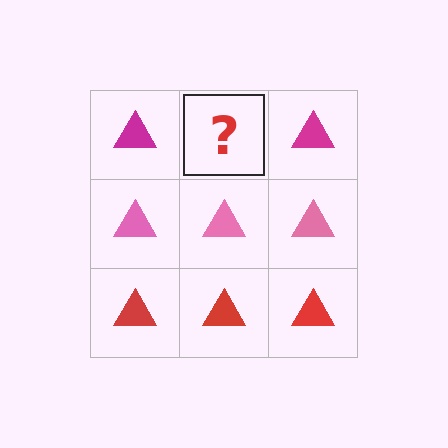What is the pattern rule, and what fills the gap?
The rule is that each row has a consistent color. The gap should be filled with a magenta triangle.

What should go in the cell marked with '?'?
The missing cell should contain a magenta triangle.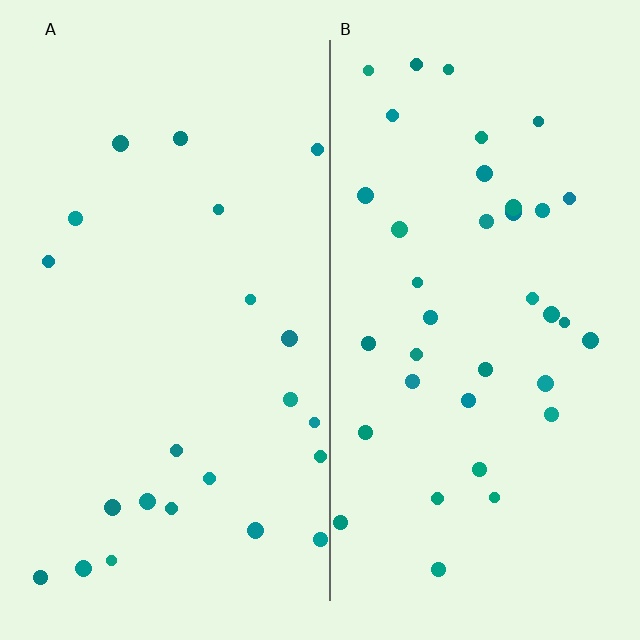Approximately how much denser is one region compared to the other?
Approximately 1.7× — region B over region A.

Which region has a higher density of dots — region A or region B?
B (the right).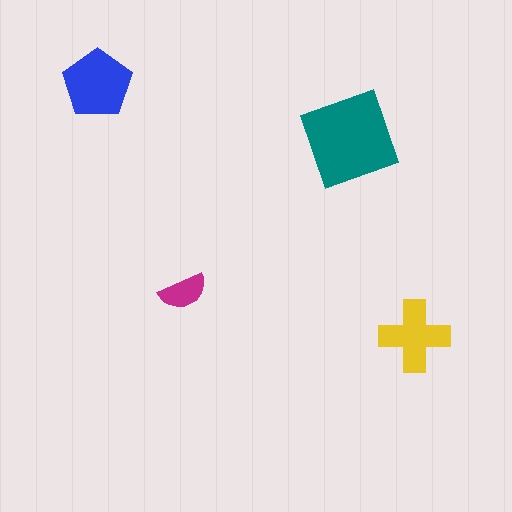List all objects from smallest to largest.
The magenta semicircle, the yellow cross, the blue pentagon, the teal diamond.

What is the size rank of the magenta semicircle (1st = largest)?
4th.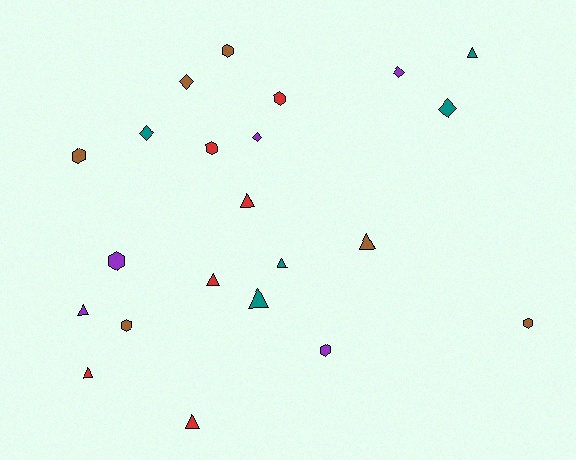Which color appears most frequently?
Brown, with 6 objects.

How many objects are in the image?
There are 22 objects.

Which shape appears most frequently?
Triangle, with 9 objects.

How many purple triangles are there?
There is 1 purple triangle.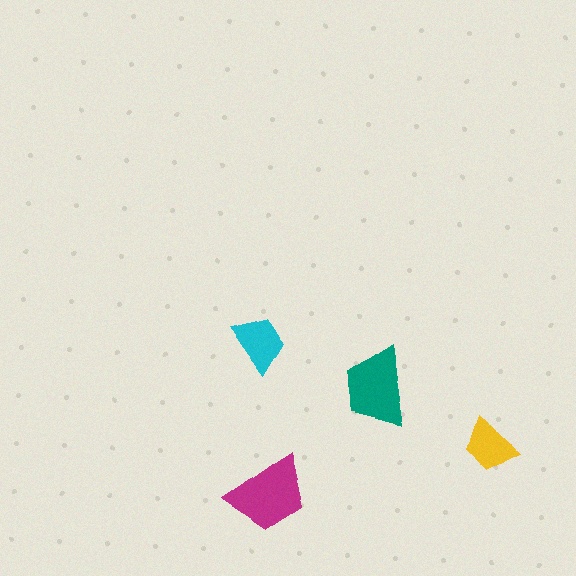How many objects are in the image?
There are 4 objects in the image.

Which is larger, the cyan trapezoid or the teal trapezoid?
The teal one.